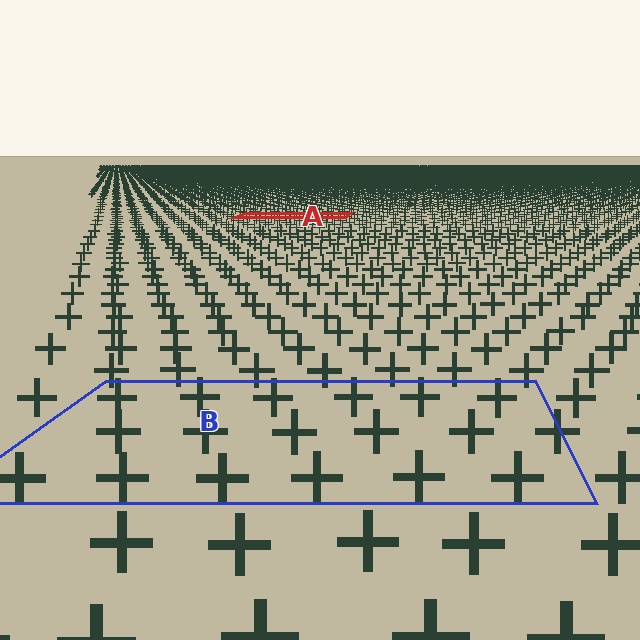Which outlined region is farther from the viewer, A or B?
Region A is farther from the viewer — the texture elements inside it appear smaller and more densely packed.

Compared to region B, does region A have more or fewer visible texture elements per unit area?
Region A has more texture elements per unit area — they are packed more densely because it is farther away.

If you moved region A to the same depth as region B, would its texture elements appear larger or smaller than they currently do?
They would appear larger. At a closer depth, the same texture elements are projected at a bigger on-screen size.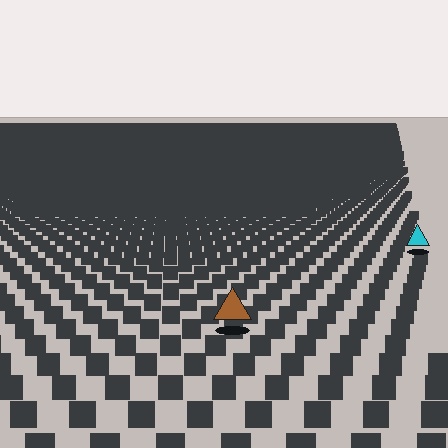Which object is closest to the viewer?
The brown triangle is closest. The texture marks near it are larger and more spread out.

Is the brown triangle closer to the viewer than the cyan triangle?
Yes. The brown triangle is closer — you can tell from the texture gradient: the ground texture is coarser near it.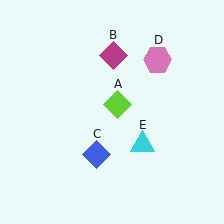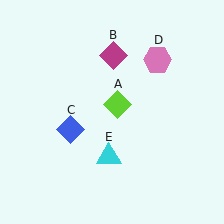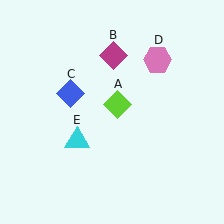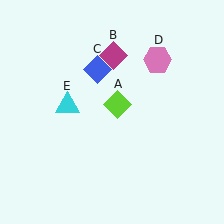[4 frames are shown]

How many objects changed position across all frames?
2 objects changed position: blue diamond (object C), cyan triangle (object E).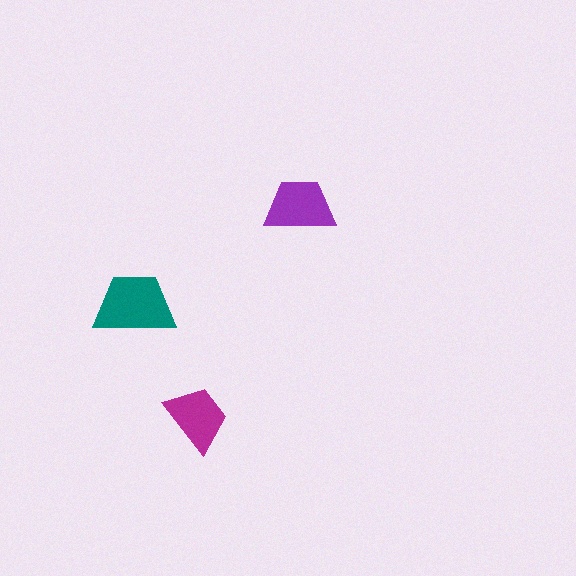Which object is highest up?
The purple trapezoid is topmost.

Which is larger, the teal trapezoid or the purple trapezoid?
The teal one.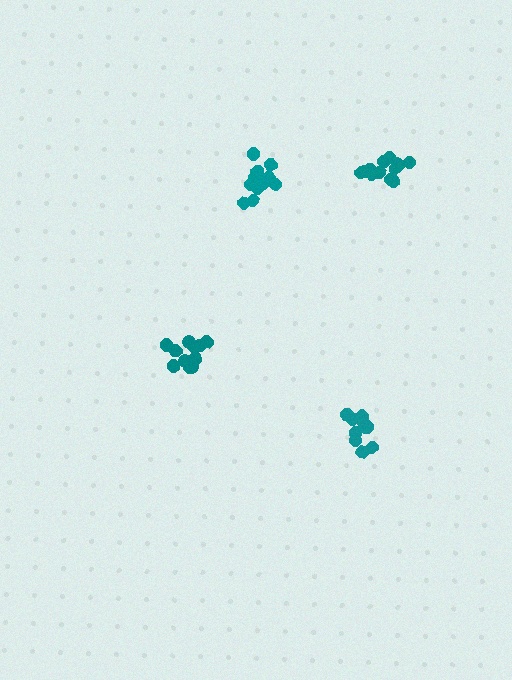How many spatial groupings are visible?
There are 4 spatial groupings.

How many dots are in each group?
Group 1: 14 dots, Group 2: 12 dots, Group 3: 10 dots, Group 4: 12 dots (48 total).